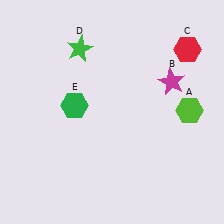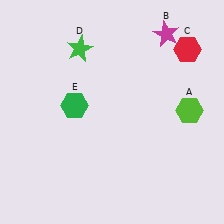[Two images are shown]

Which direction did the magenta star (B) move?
The magenta star (B) moved up.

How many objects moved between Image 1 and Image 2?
1 object moved between the two images.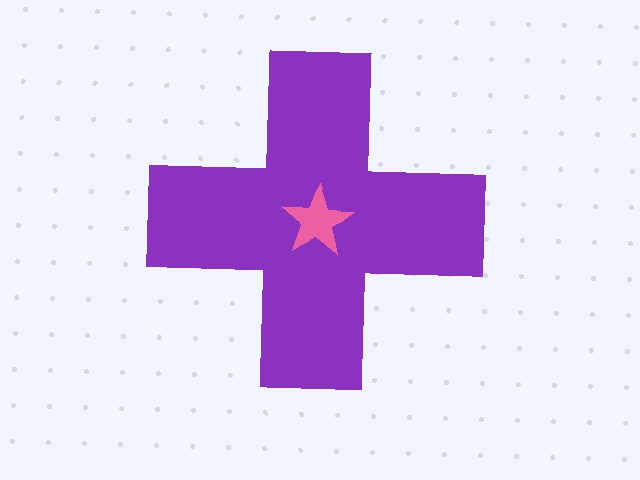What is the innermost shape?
The pink star.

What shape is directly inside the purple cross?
The pink star.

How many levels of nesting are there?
2.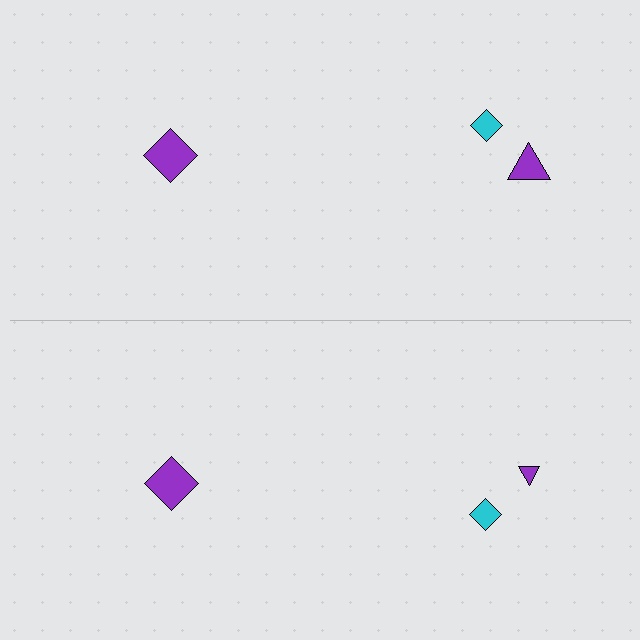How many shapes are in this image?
There are 6 shapes in this image.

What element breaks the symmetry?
The purple triangle on the bottom side has a different size than its mirror counterpart.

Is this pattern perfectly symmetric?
No, the pattern is not perfectly symmetric. The purple triangle on the bottom side has a different size than its mirror counterpart.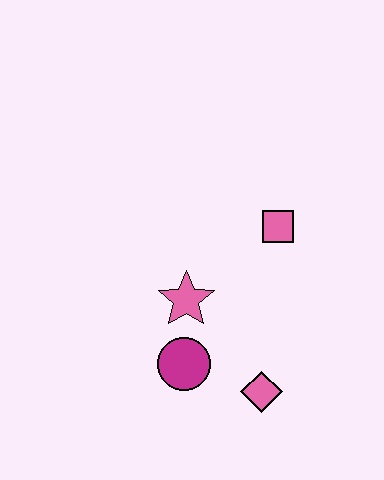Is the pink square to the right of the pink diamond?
Yes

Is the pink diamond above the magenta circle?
No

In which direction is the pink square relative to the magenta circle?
The pink square is above the magenta circle.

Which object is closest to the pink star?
The magenta circle is closest to the pink star.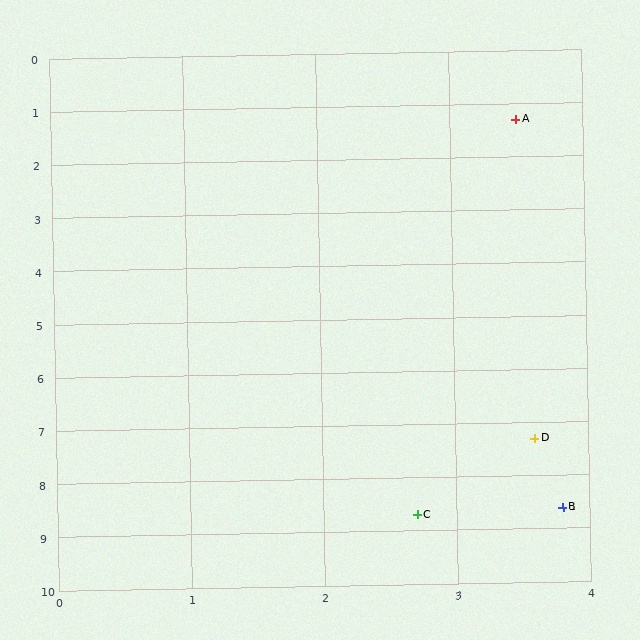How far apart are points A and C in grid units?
Points A and C are about 7.4 grid units apart.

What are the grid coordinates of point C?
Point C is at approximately (2.7, 8.7).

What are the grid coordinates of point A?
Point A is at approximately (3.5, 1.3).